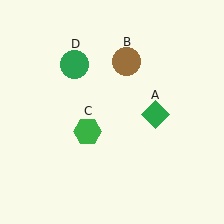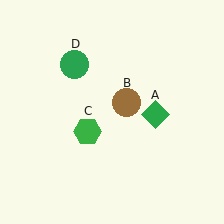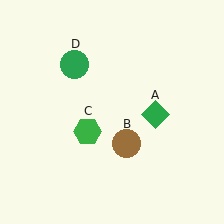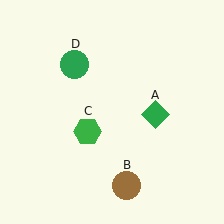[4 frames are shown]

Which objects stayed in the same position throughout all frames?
Green diamond (object A) and green hexagon (object C) and green circle (object D) remained stationary.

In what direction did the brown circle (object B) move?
The brown circle (object B) moved down.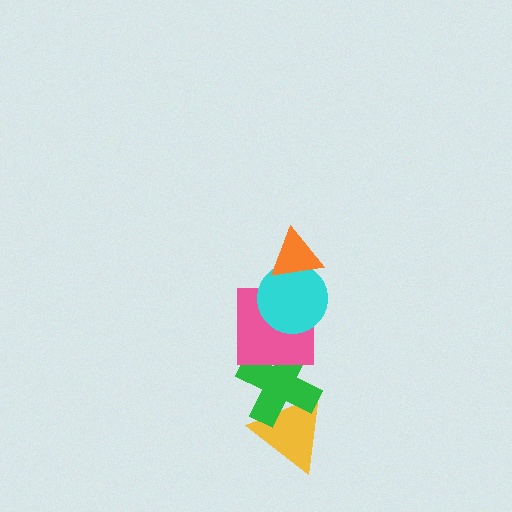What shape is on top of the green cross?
The pink square is on top of the green cross.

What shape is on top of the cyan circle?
The orange triangle is on top of the cyan circle.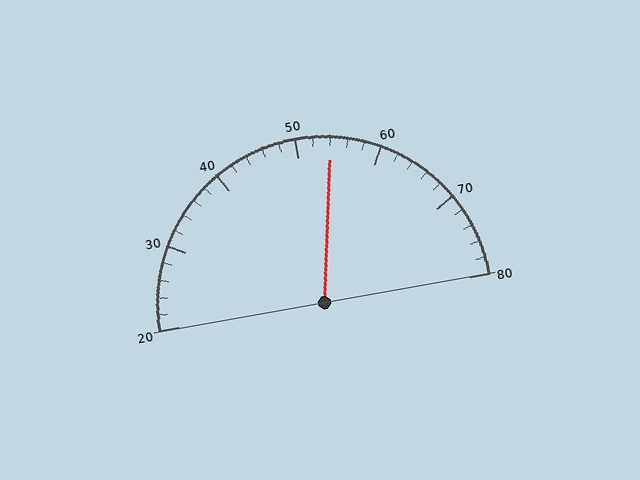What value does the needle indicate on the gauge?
The needle indicates approximately 54.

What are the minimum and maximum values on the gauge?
The gauge ranges from 20 to 80.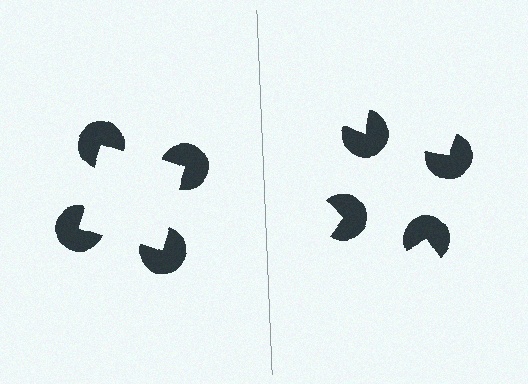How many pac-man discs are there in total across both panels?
8 — 4 on each side.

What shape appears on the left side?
An illusory square.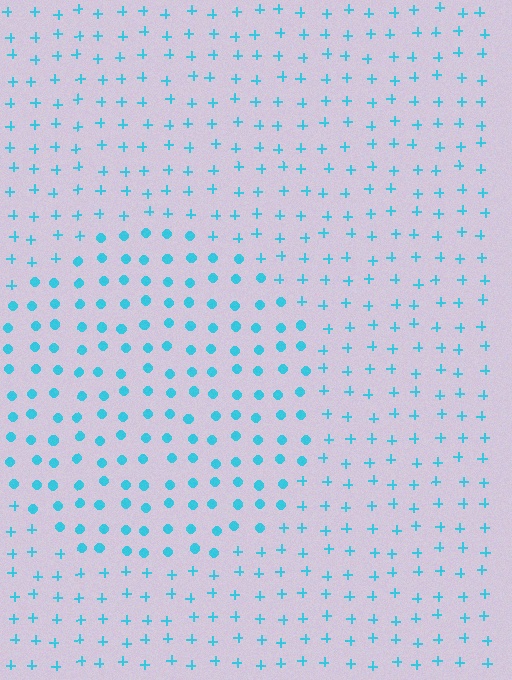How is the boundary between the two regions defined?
The boundary is defined by a change in element shape: circles inside vs. plus signs outside. All elements share the same color and spacing.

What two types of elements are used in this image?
The image uses circles inside the circle region and plus signs outside it.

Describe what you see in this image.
The image is filled with small cyan elements arranged in a uniform grid. A circle-shaped region contains circles, while the surrounding area contains plus signs. The boundary is defined purely by the change in element shape.